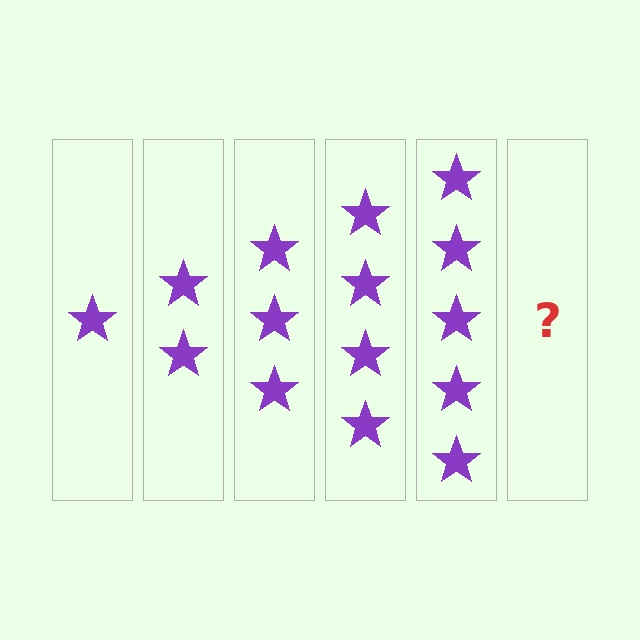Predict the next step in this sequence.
The next step is 6 stars.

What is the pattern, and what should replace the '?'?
The pattern is that each step adds one more star. The '?' should be 6 stars.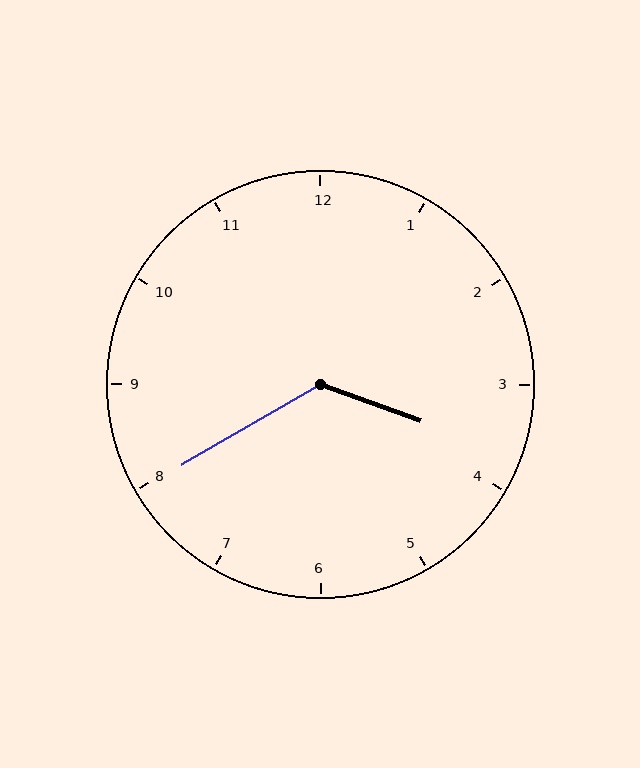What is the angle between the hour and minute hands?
Approximately 130 degrees.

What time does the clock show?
3:40.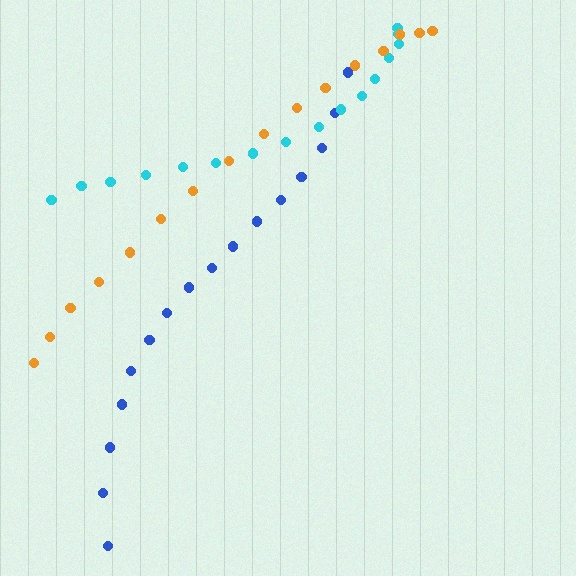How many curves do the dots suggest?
There are 3 distinct paths.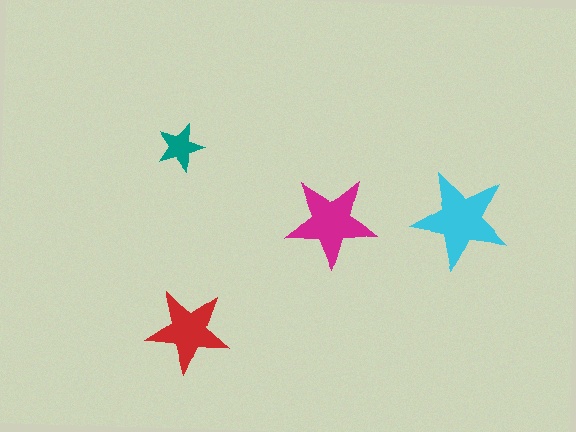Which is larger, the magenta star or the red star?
The magenta one.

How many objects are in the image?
There are 4 objects in the image.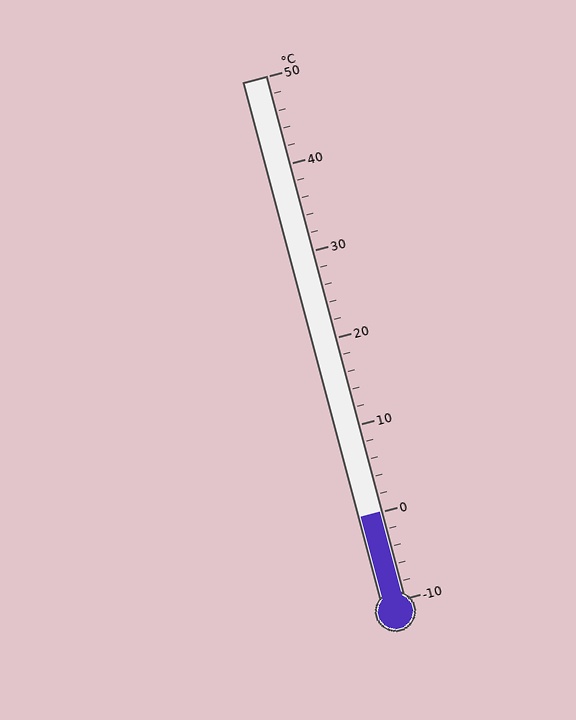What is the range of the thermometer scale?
The thermometer scale ranges from -10°C to 50°C.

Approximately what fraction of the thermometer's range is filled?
The thermometer is filled to approximately 15% of its range.